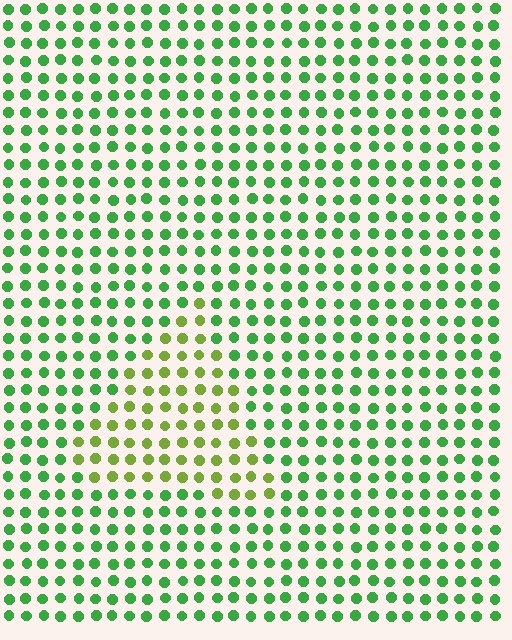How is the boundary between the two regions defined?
The boundary is defined purely by a slight shift in hue (about 39 degrees). Spacing, size, and orientation are identical on both sides.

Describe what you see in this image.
The image is filled with small green elements in a uniform arrangement. A triangle-shaped region is visible where the elements are tinted to a slightly different hue, forming a subtle color boundary.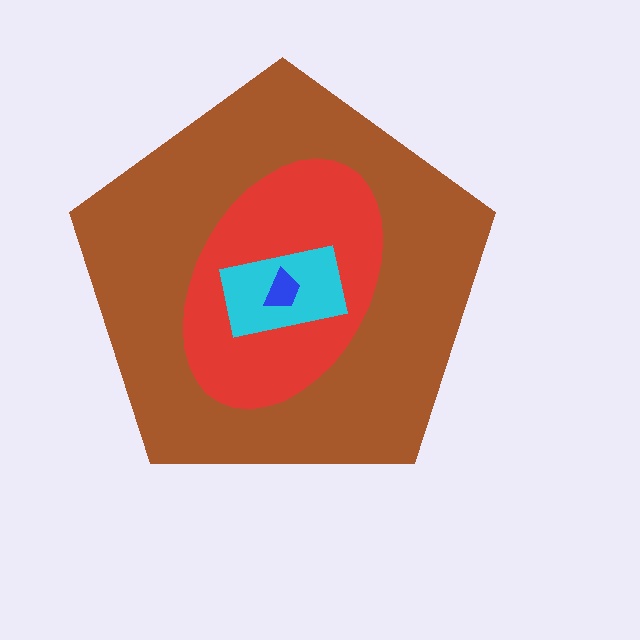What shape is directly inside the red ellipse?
The cyan rectangle.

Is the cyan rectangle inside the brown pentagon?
Yes.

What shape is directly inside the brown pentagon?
The red ellipse.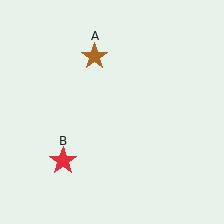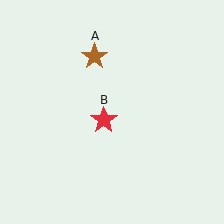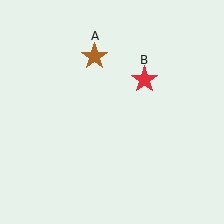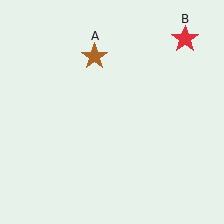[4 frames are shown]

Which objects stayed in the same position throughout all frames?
Brown star (object A) remained stationary.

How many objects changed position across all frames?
1 object changed position: red star (object B).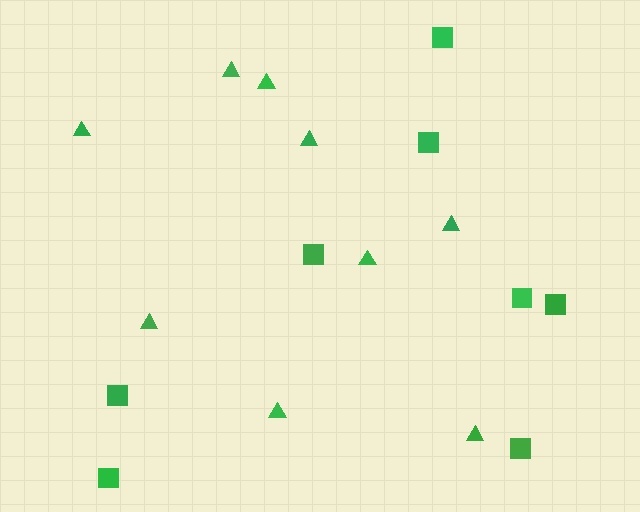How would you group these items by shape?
There are 2 groups: one group of squares (8) and one group of triangles (9).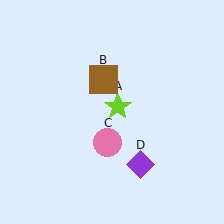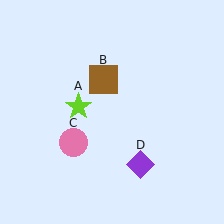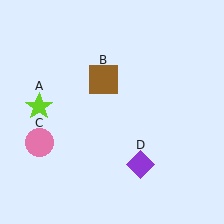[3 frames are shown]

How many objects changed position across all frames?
2 objects changed position: lime star (object A), pink circle (object C).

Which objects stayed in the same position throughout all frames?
Brown square (object B) and purple diamond (object D) remained stationary.